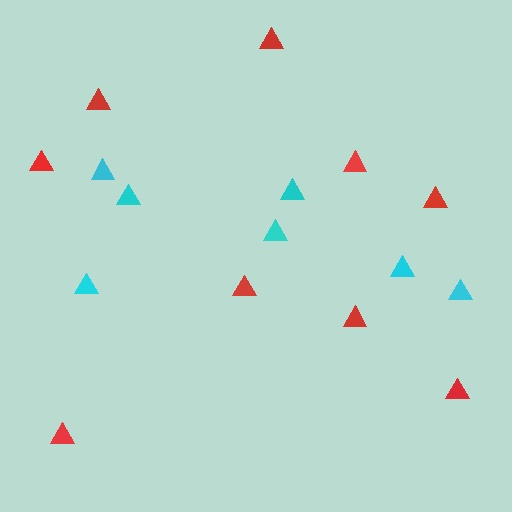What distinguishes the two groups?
There are 2 groups: one group of cyan triangles (7) and one group of red triangles (9).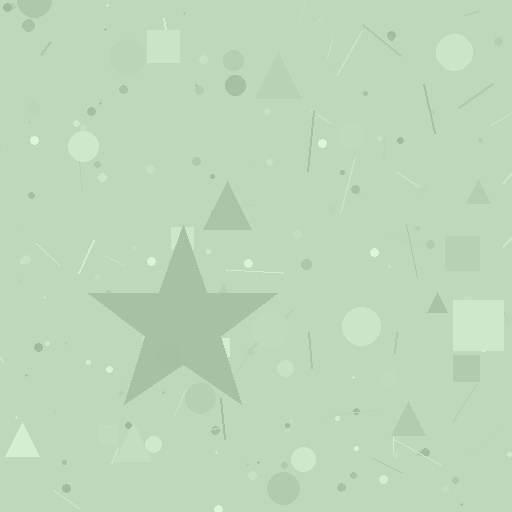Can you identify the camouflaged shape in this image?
The camouflaged shape is a star.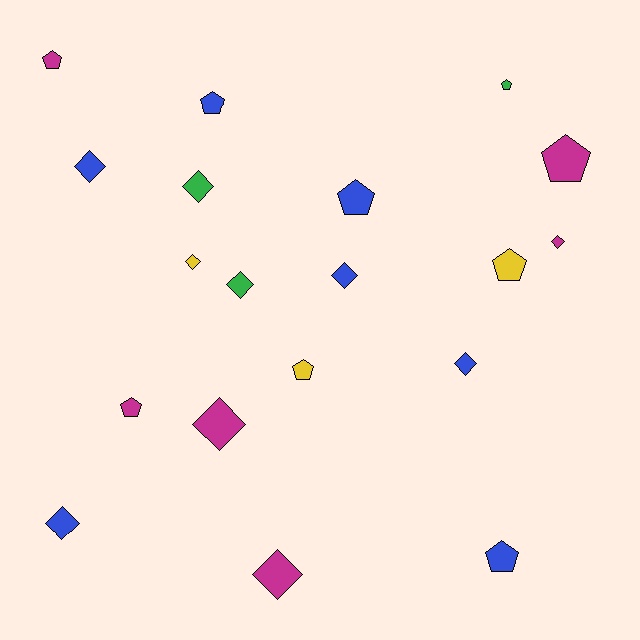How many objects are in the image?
There are 19 objects.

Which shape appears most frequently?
Diamond, with 10 objects.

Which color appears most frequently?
Blue, with 7 objects.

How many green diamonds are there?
There are 2 green diamonds.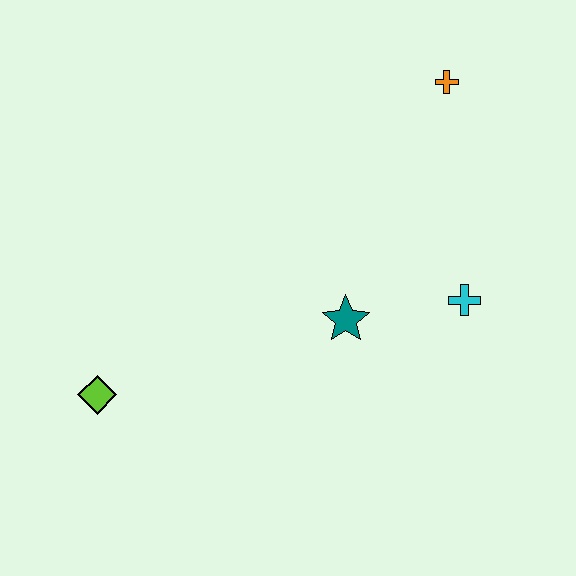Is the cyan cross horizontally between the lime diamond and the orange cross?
No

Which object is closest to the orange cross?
The cyan cross is closest to the orange cross.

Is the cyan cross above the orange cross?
No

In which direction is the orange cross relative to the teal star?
The orange cross is above the teal star.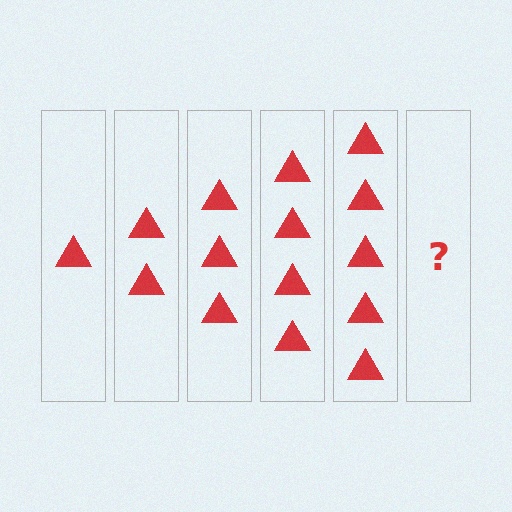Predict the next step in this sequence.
The next step is 6 triangles.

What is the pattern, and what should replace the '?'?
The pattern is that each step adds one more triangle. The '?' should be 6 triangles.